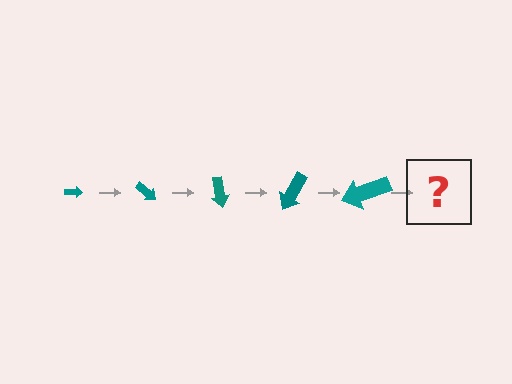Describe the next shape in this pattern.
It should be an arrow, larger than the previous one and rotated 200 degrees from the start.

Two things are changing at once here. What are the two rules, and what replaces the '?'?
The two rules are that the arrow grows larger each step and it rotates 40 degrees each step. The '?' should be an arrow, larger than the previous one and rotated 200 degrees from the start.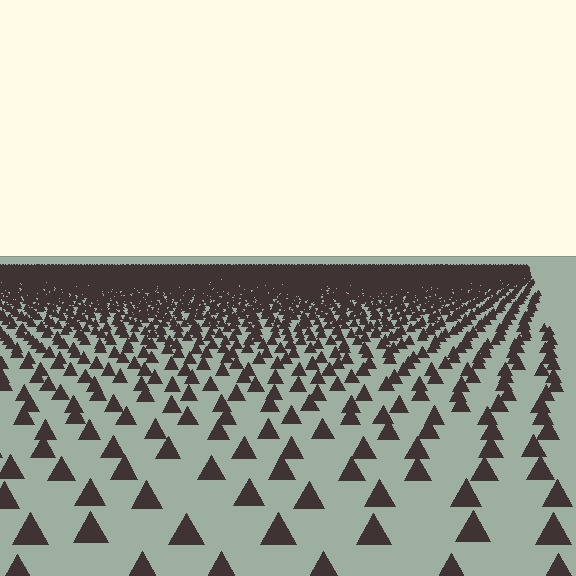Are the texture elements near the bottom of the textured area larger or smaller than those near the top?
Larger. Near the bottom, elements are closer to the viewer and appear at a bigger on-screen size.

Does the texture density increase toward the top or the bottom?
Density increases toward the top.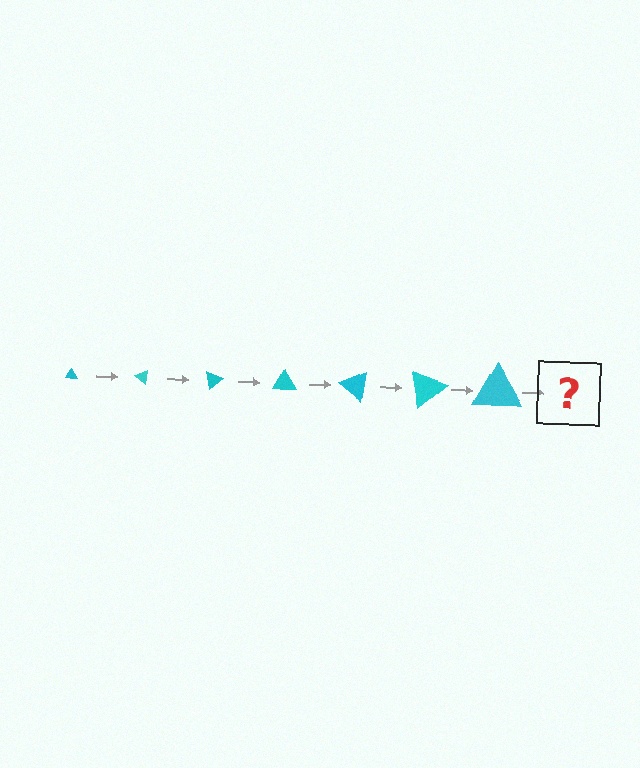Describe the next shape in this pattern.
It should be a triangle, larger than the previous one and rotated 280 degrees from the start.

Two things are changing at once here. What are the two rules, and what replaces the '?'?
The two rules are that the triangle grows larger each step and it rotates 40 degrees each step. The '?' should be a triangle, larger than the previous one and rotated 280 degrees from the start.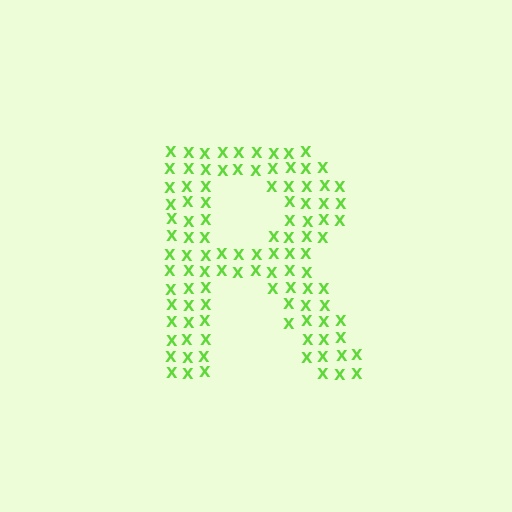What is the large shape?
The large shape is the letter R.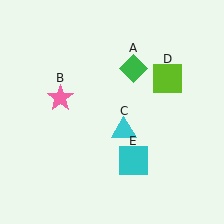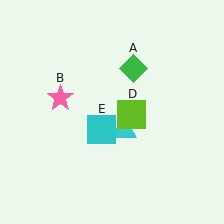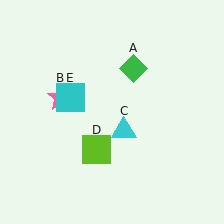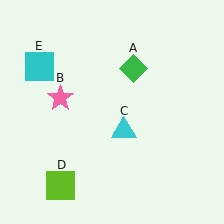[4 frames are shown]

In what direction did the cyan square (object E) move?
The cyan square (object E) moved up and to the left.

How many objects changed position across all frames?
2 objects changed position: lime square (object D), cyan square (object E).